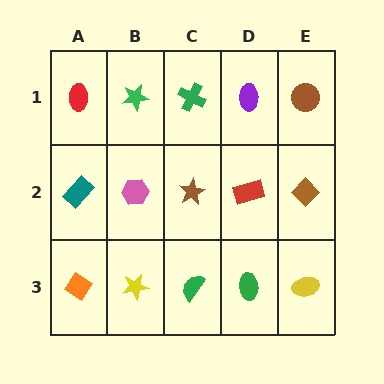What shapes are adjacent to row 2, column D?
A purple ellipse (row 1, column D), a green ellipse (row 3, column D), a brown star (row 2, column C), a brown diamond (row 2, column E).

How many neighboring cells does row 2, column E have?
3.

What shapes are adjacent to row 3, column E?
A brown diamond (row 2, column E), a green ellipse (row 3, column D).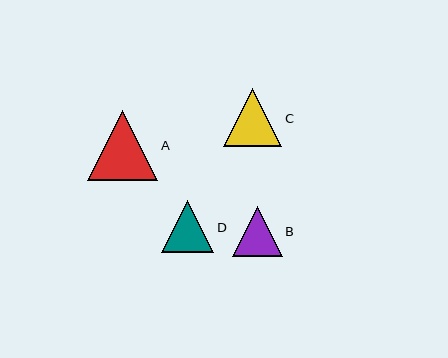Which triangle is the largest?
Triangle A is the largest with a size of approximately 70 pixels.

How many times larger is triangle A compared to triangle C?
Triangle A is approximately 1.2 times the size of triangle C.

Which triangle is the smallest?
Triangle B is the smallest with a size of approximately 50 pixels.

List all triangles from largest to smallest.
From largest to smallest: A, C, D, B.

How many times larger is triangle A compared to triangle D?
Triangle A is approximately 1.3 times the size of triangle D.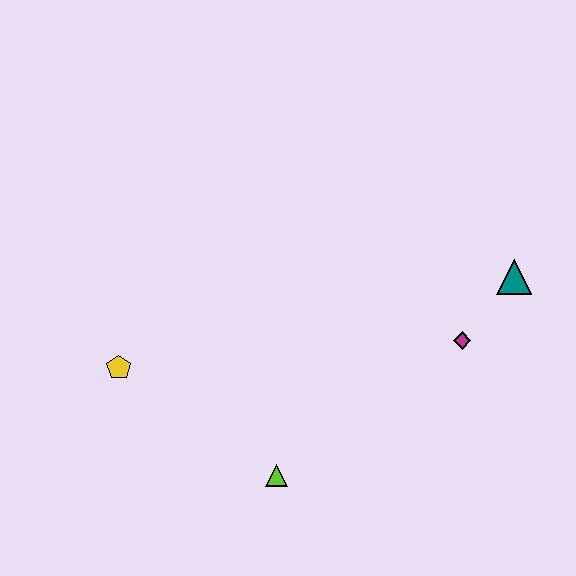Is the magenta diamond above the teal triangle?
No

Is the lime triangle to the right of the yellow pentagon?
Yes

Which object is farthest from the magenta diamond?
The yellow pentagon is farthest from the magenta diamond.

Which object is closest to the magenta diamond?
The teal triangle is closest to the magenta diamond.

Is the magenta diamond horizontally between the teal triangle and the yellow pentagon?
Yes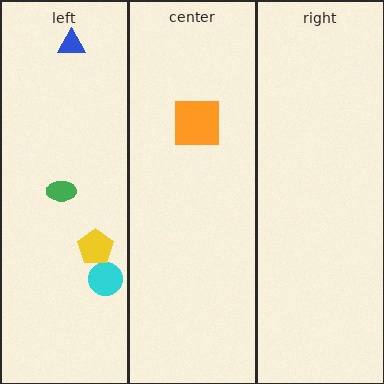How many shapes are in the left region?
4.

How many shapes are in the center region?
1.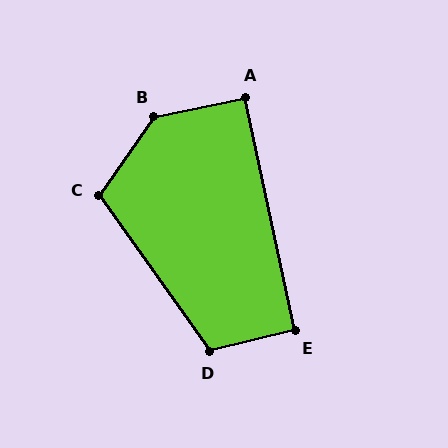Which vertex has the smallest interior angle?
A, at approximately 90 degrees.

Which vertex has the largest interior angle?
B, at approximately 136 degrees.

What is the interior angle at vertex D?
Approximately 112 degrees (obtuse).